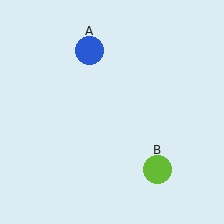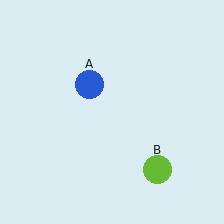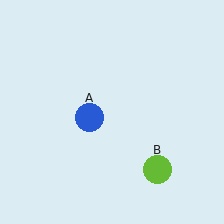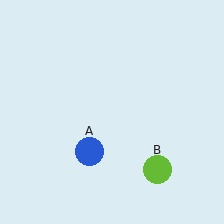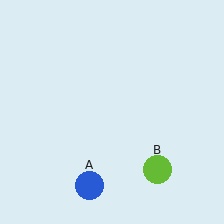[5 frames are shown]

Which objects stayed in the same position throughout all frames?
Lime circle (object B) remained stationary.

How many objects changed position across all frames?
1 object changed position: blue circle (object A).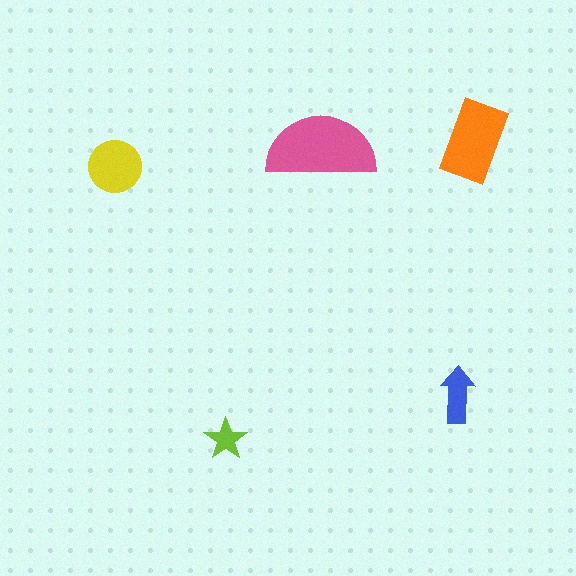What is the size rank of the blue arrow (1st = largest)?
4th.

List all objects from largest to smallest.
The pink semicircle, the orange rectangle, the yellow circle, the blue arrow, the lime star.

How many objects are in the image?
There are 5 objects in the image.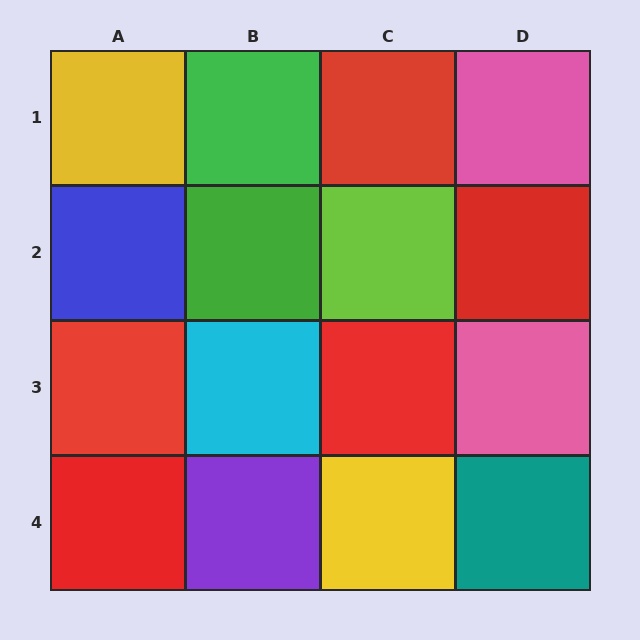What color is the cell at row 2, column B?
Green.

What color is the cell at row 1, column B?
Green.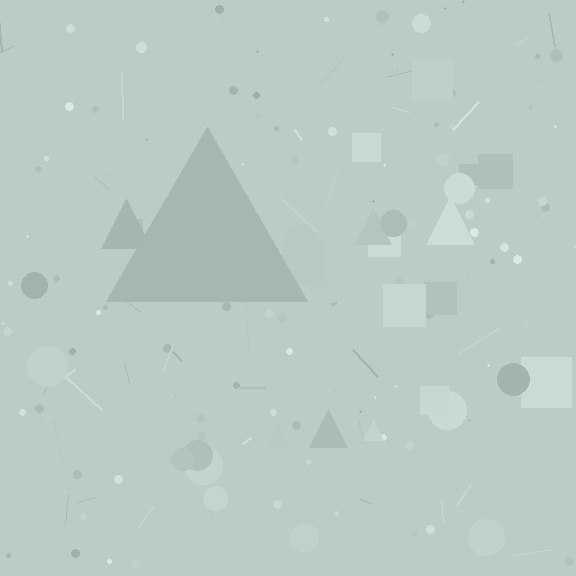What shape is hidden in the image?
A triangle is hidden in the image.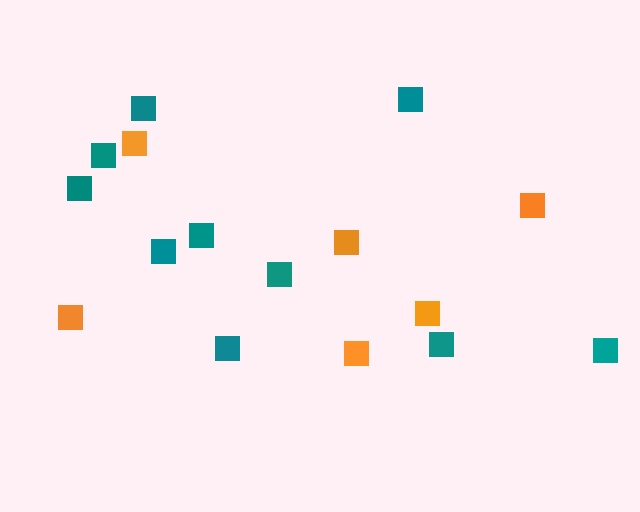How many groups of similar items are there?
There are 2 groups: one group of orange squares (6) and one group of teal squares (10).